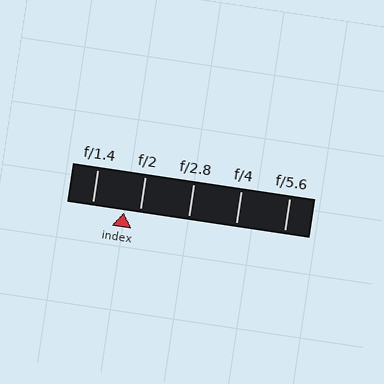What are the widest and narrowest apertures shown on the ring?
The widest aperture shown is f/1.4 and the narrowest is f/5.6.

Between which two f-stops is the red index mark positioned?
The index mark is between f/1.4 and f/2.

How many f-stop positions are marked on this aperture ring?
There are 5 f-stop positions marked.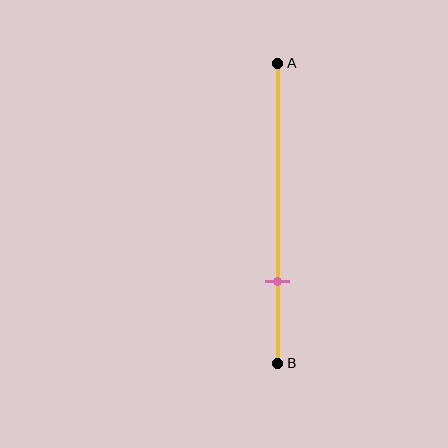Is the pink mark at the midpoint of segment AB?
No, the mark is at about 75% from A, not at the 50% midpoint.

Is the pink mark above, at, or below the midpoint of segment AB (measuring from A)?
The pink mark is below the midpoint of segment AB.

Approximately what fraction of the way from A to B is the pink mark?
The pink mark is approximately 75% of the way from A to B.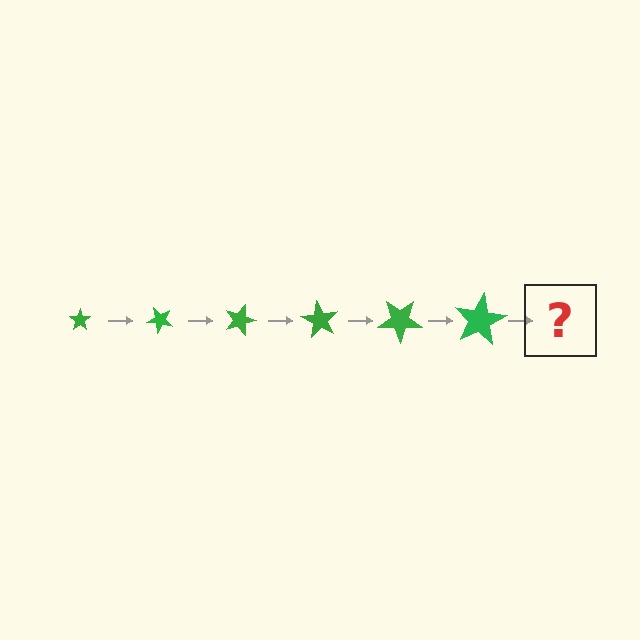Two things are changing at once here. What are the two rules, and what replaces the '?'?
The two rules are that the star grows larger each step and it rotates 45 degrees each step. The '?' should be a star, larger than the previous one and rotated 270 degrees from the start.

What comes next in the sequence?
The next element should be a star, larger than the previous one and rotated 270 degrees from the start.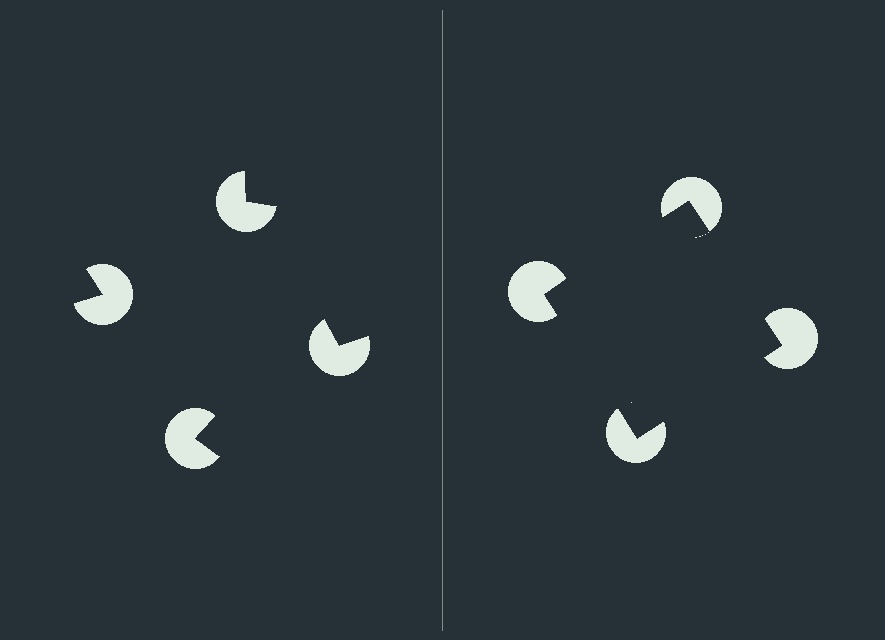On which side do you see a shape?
An illusory square appears on the right side. On the left side the wedge cuts are rotated, so no coherent shape forms.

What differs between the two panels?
The pac-man discs are positioned identically on both sides; only the wedge orientations differ. On the right they align to a square; on the left they are misaligned.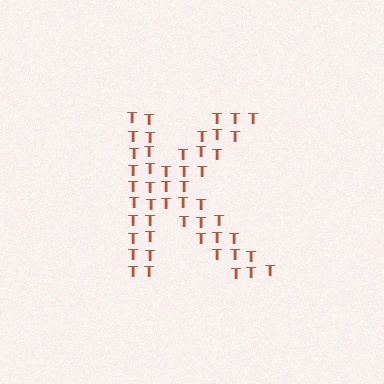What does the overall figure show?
The overall figure shows the letter K.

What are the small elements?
The small elements are letter T's.